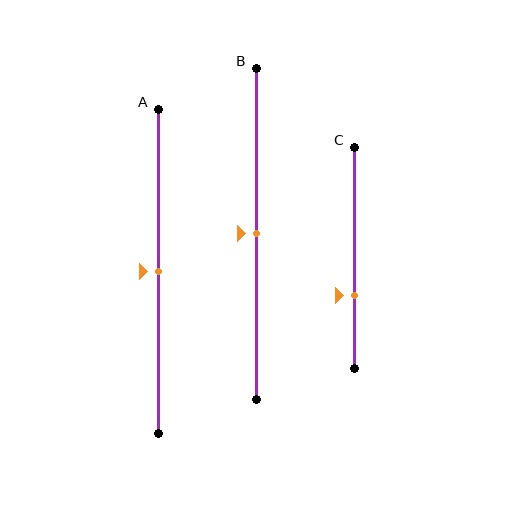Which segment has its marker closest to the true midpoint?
Segment A has its marker closest to the true midpoint.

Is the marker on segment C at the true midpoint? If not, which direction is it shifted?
No, the marker on segment C is shifted downward by about 17% of the segment length.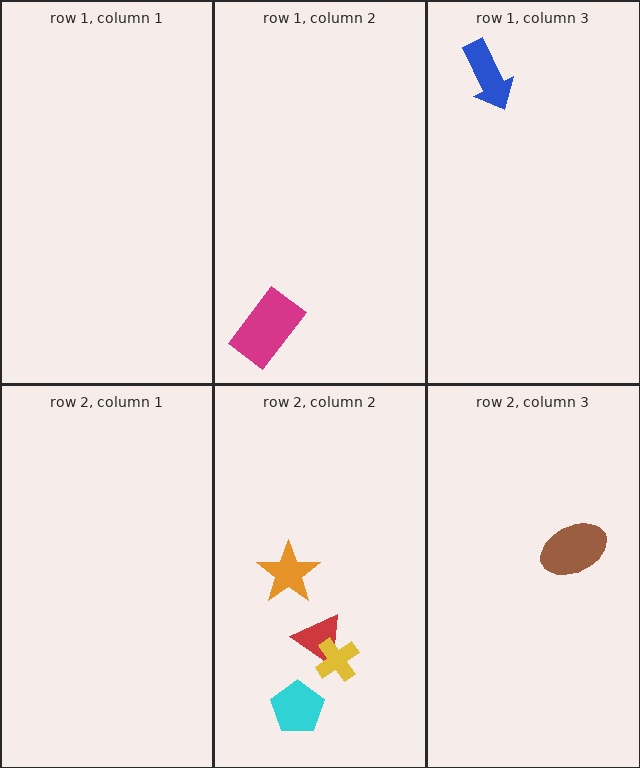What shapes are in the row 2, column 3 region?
The brown ellipse.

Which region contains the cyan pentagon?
The row 2, column 2 region.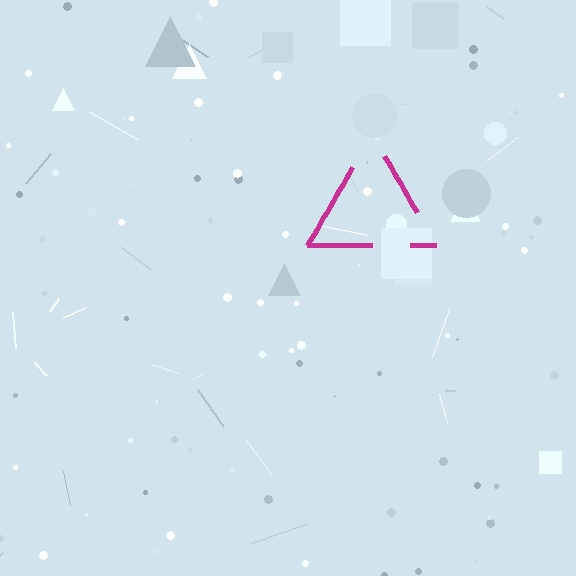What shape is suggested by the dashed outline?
The dashed outline suggests a triangle.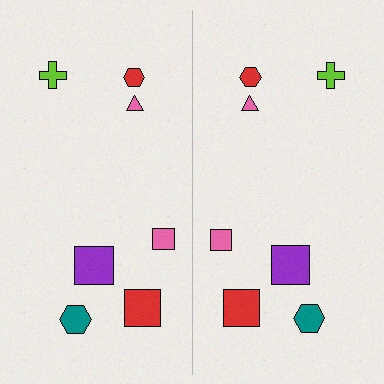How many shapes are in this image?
There are 14 shapes in this image.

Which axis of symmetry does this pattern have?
The pattern has a vertical axis of symmetry running through the center of the image.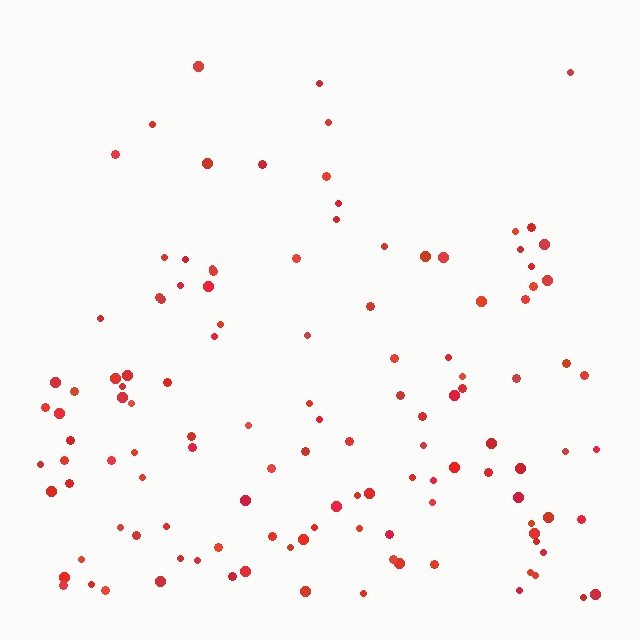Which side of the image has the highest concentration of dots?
The bottom.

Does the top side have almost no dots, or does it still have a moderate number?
Still a moderate number, just noticeably fewer than the bottom.